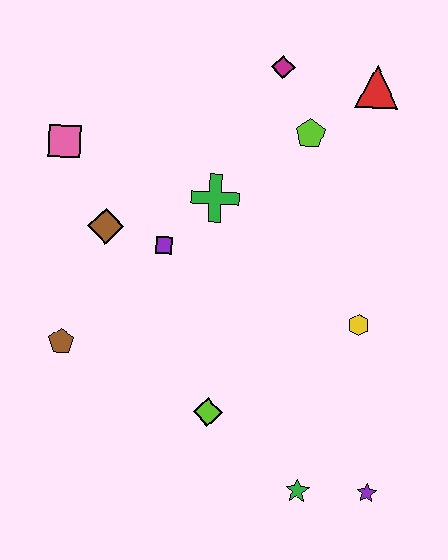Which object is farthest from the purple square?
The purple star is farthest from the purple square.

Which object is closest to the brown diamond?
The purple square is closest to the brown diamond.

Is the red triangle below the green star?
No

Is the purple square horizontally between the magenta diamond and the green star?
No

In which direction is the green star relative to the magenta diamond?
The green star is below the magenta diamond.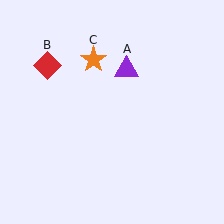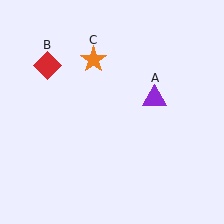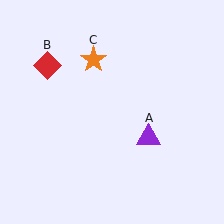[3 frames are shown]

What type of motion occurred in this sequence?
The purple triangle (object A) rotated clockwise around the center of the scene.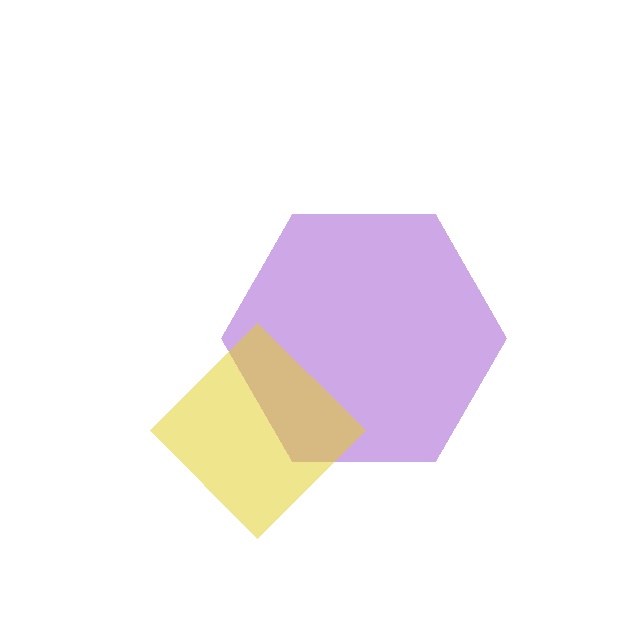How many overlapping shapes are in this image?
There are 2 overlapping shapes in the image.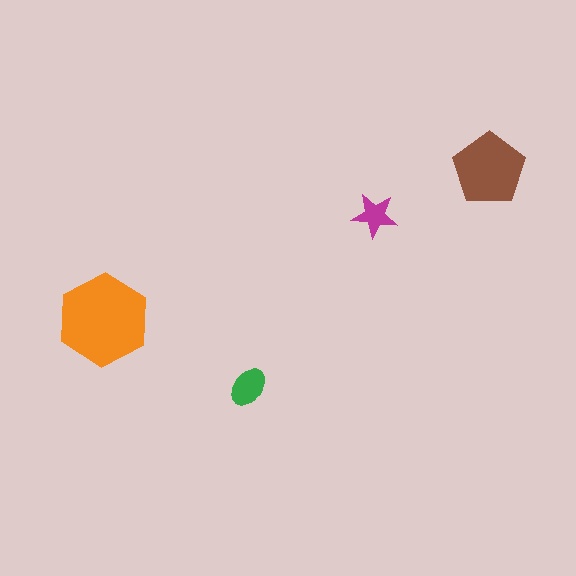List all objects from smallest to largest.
The magenta star, the green ellipse, the brown pentagon, the orange hexagon.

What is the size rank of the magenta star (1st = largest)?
4th.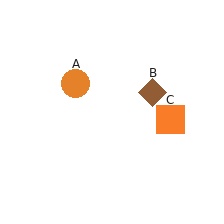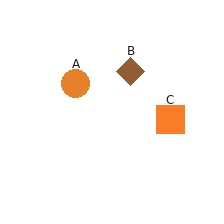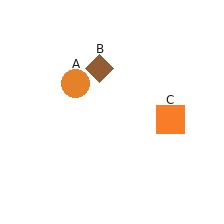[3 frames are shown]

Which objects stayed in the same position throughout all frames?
Orange circle (object A) and orange square (object C) remained stationary.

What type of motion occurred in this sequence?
The brown diamond (object B) rotated counterclockwise around the center of the scene.